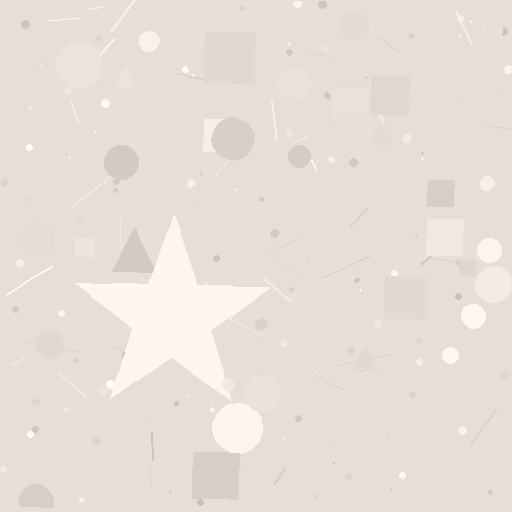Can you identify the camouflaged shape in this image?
The camouflaged shape is a star.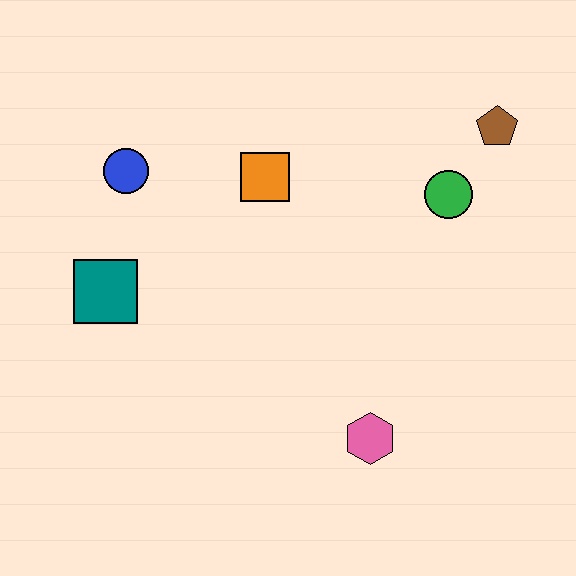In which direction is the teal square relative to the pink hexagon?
The teal square is to the left of the pink hexagon.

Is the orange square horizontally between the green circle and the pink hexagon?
No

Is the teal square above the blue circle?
No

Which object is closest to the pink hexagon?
The green circle is closest to the pink hexagon.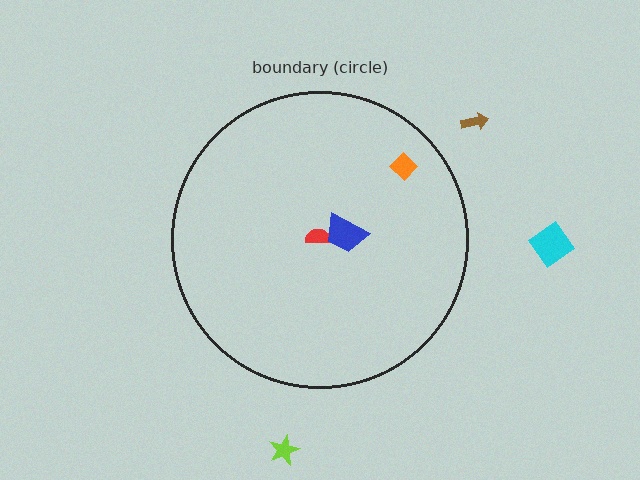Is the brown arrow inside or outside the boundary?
Outside.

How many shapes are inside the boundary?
3 inside, 3 outside.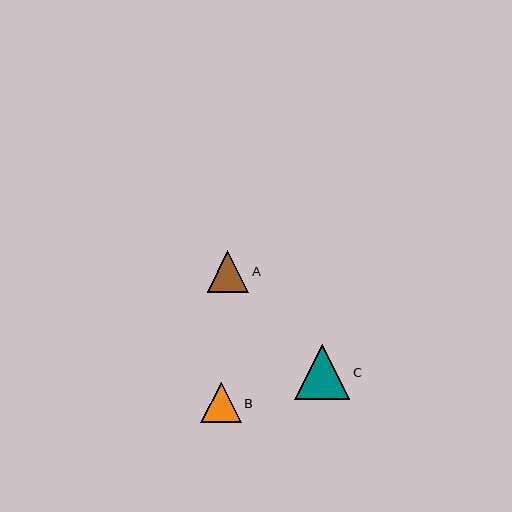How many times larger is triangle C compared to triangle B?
Triangle C is approximately 1.4 times the size of triangle B.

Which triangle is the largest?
Triangle C is the largest with a size of approximately 55 pixels.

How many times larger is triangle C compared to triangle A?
Triangle C is approximately 1.3 times the size of triangle A.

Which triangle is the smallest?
Triangle B is the smallest with a size of approximately 40 pixels.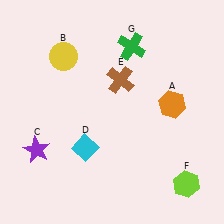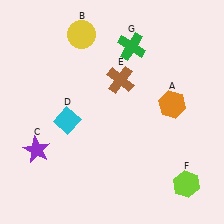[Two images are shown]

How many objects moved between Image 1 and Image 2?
2 objects moved between the two images.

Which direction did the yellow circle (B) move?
The yellow circle (B) moved up.